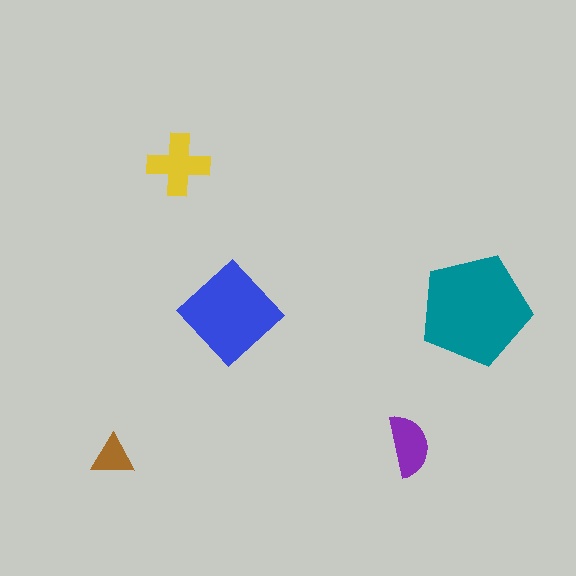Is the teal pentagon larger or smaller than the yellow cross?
Larger.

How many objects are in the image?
There are 5 objects in the image.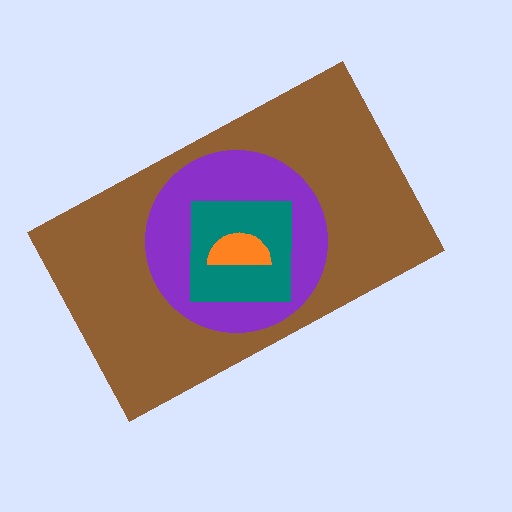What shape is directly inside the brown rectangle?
The purple circle.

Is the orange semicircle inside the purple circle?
Yes.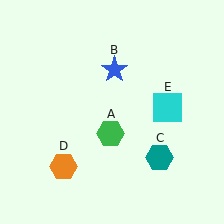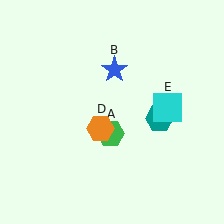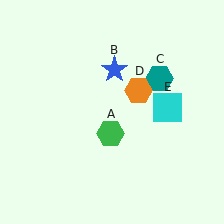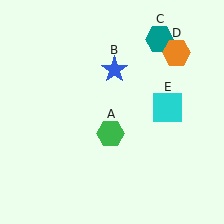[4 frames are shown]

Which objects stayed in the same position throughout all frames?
Green hexagon (object A) and blue star (object B) and cyan square (object E) remained stationary.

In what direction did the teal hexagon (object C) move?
The teal hexagon (object C) moved up.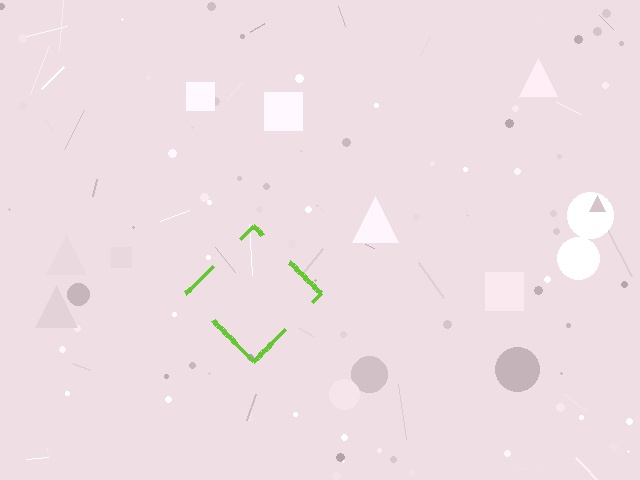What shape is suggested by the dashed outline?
The dashed outline suggests a diamond.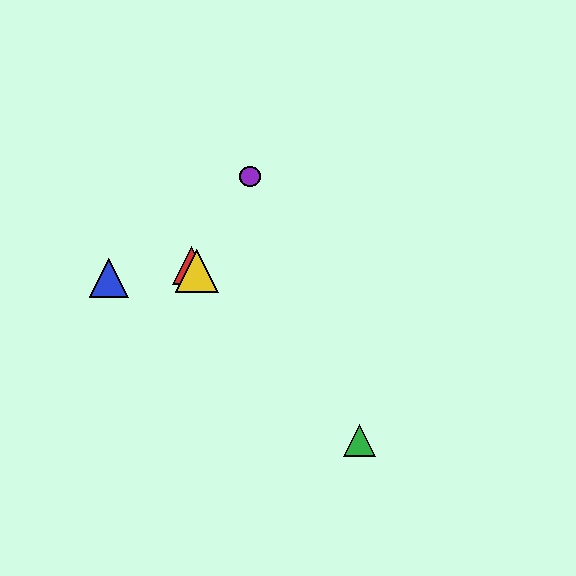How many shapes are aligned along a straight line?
3 shapes (the red triangle, the green triangle, the yellow triangle) are aligned along a straight line.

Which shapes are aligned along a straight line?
The red triangle, the green triangle, the yellow triangle are aligned along a straight line.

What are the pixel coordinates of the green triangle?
The green triangle is at (360, 441).